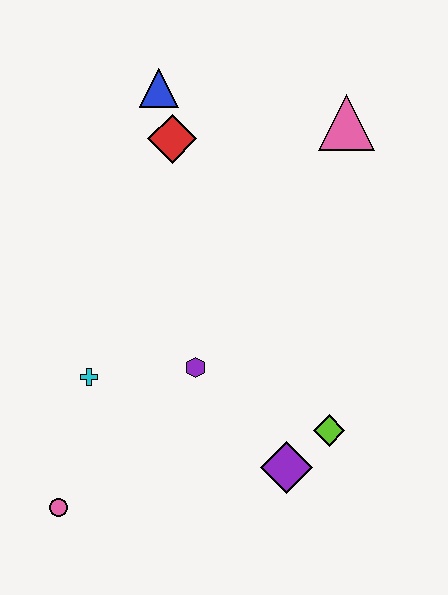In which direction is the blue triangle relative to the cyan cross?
The blue triangle is above the cyan cross.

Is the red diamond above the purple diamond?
Yes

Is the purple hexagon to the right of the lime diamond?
No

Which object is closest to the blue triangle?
The red diamond is closest to the blue triangle.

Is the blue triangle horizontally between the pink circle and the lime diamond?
Yes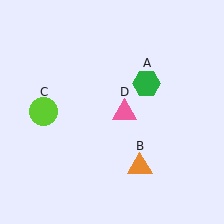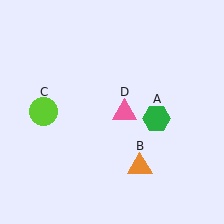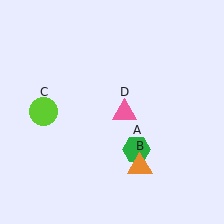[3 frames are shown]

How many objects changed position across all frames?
1 object changed position: green hexagon (object A).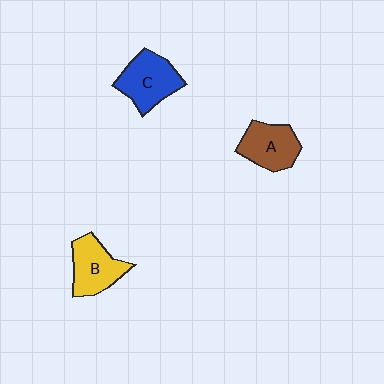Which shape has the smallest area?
Shape A (brown).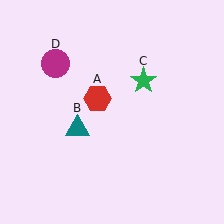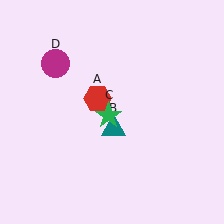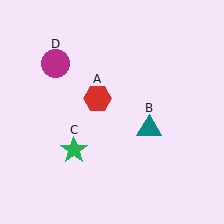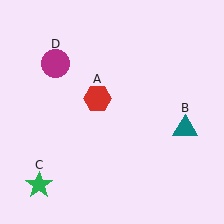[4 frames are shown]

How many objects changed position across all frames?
2 objects changed position: teal triangle (object B), green star (object C).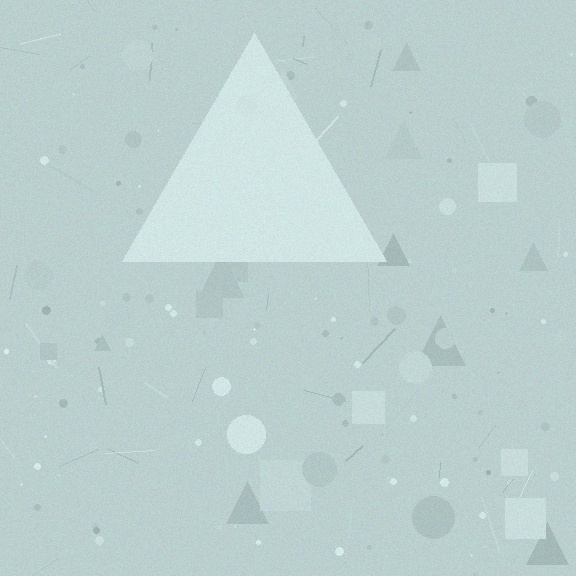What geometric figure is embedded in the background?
A triangle is embedded in the background.